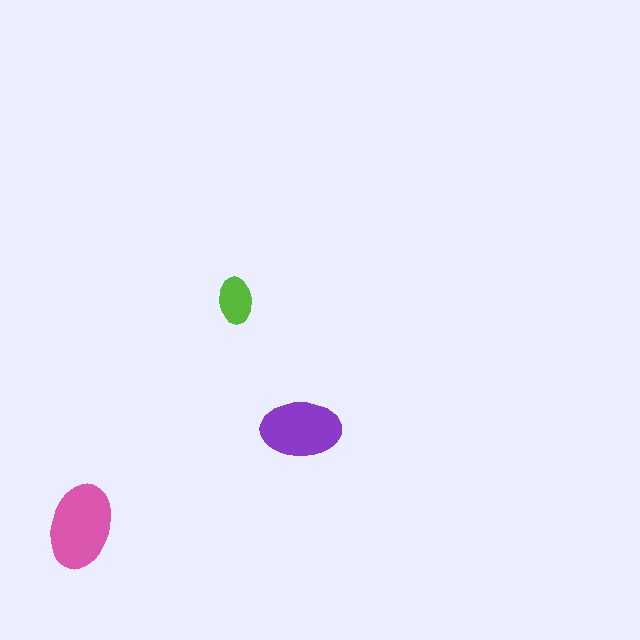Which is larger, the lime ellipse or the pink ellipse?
The pink one.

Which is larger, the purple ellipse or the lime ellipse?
The purple one.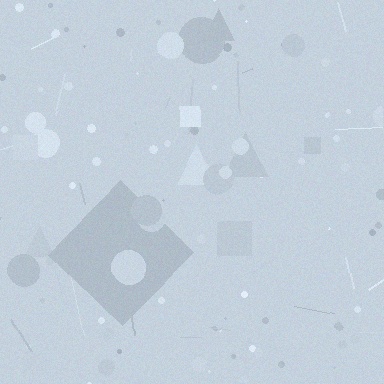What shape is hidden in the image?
A diamond is hidden in the image.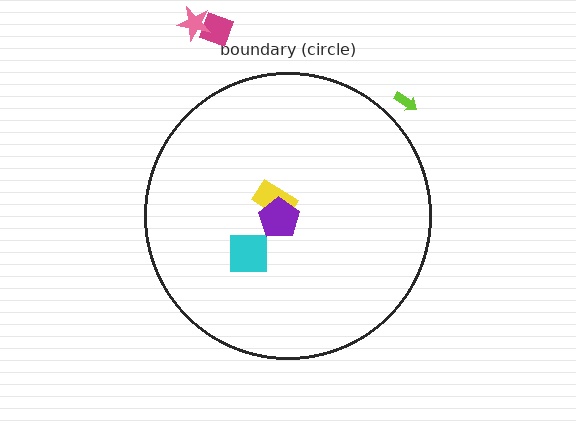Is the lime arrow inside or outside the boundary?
Outside.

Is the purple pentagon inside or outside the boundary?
Inside.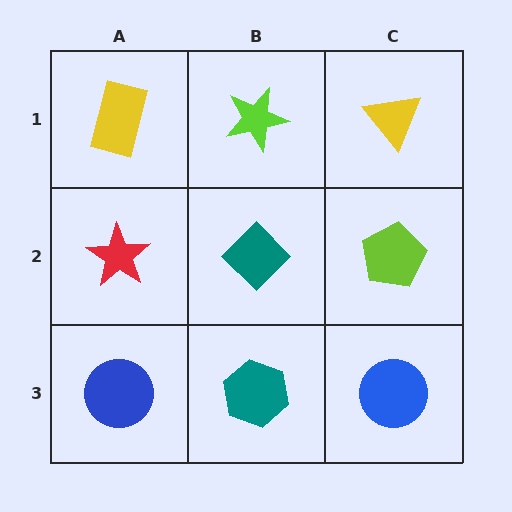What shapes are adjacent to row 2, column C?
A yellow triangle (row 1, column C), a blue circle (row 3, column C), a teal diamond (row 2, column B).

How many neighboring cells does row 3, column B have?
3.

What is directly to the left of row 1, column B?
A yellow rectangle.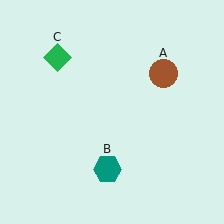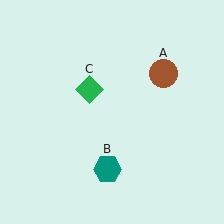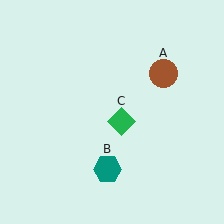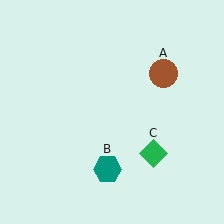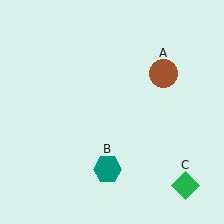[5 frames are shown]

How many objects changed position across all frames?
1 object changed position: green diamond (object C).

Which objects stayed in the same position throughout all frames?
Brown circle (object A) and teal hexagon (object B) remained stationary.